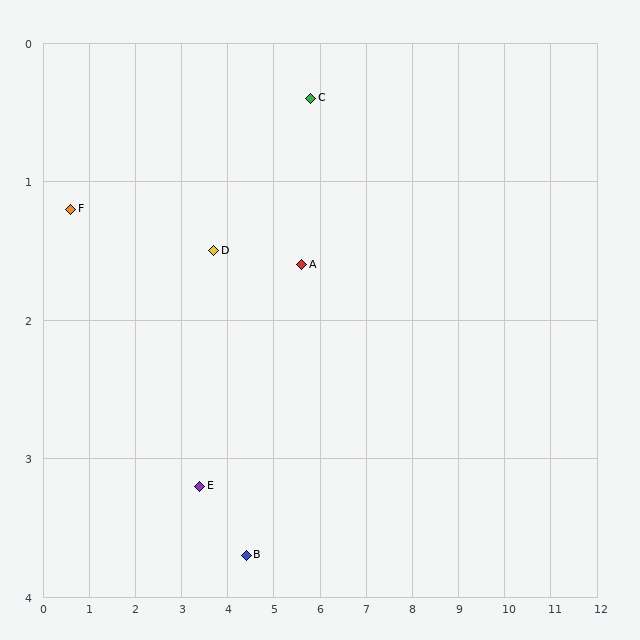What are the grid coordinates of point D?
Point D is at approximately (3.7, 1.5).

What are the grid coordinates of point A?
Point A is at approximately (5.6, 1.6).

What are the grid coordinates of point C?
Point C is at approximately (5.8, 0.4).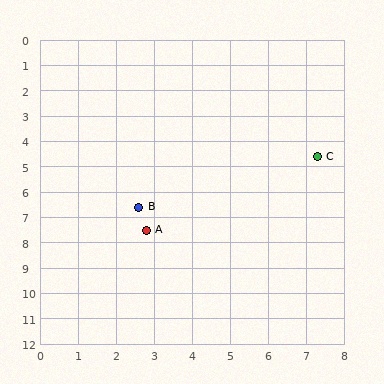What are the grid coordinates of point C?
Point C is at approximately (7.3, 4.6).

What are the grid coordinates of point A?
Point A is at approximately (2.8, 7.5).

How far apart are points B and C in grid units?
Points B and C are about 5.1 grid units apart.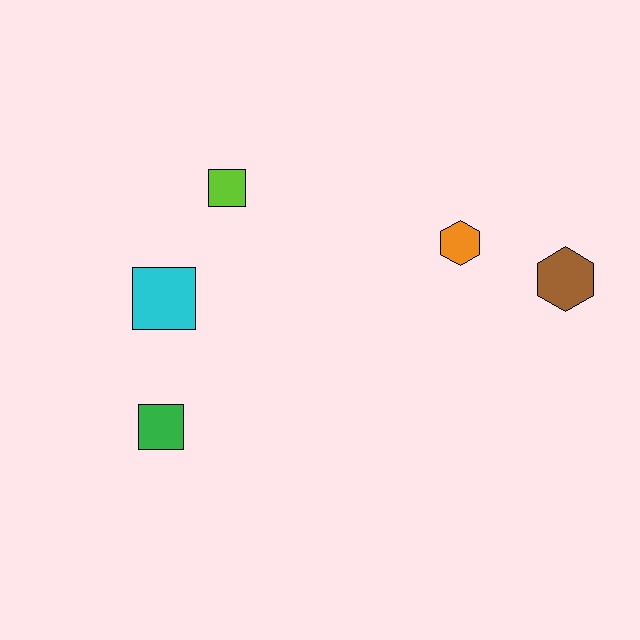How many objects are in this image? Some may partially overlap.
There are 5 objects.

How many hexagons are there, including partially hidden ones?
There are 2 hexagons.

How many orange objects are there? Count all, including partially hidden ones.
There is 1 orange object.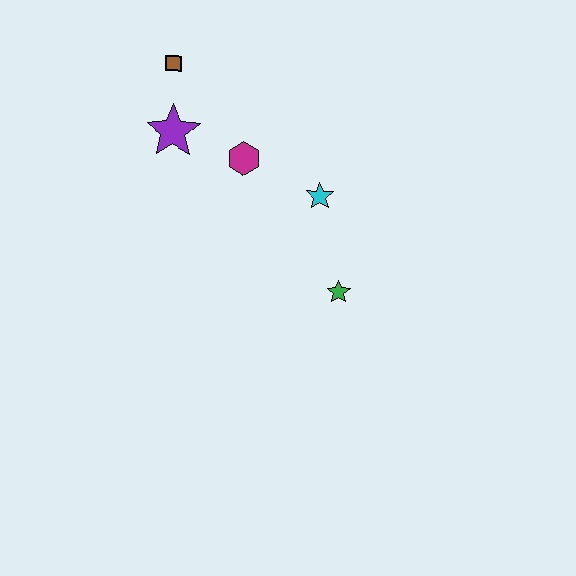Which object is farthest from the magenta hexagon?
The green star is farthest from the magenta hexagon.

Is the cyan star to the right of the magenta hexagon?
Yes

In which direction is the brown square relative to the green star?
The brown square is above the green star.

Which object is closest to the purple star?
The brown square is closest to the purple star.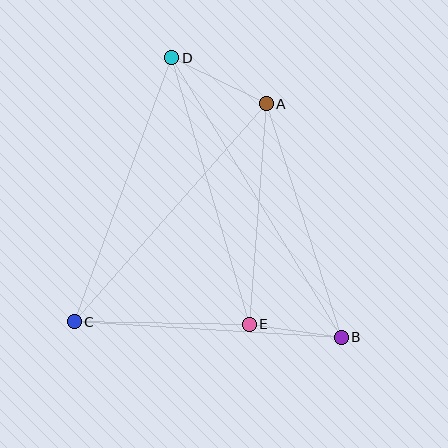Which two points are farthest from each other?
Points B and D are farthest from each other.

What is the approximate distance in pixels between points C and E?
The distance between C and E is approximately 175 pixels.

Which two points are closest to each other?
Points B and E are closest to each other.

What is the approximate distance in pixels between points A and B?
The distance between A and B is approximately 245 pixels.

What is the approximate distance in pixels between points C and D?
The distance between C and D is approximately 281 pixels.